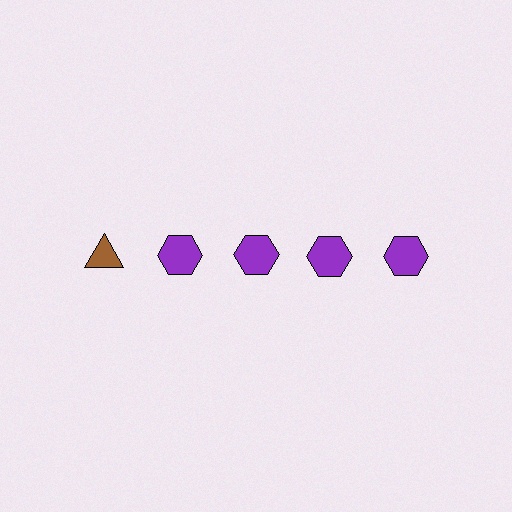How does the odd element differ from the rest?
It differs in both color (brown instead of purple) and shape (triangle instead of hexagon).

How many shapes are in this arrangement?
There are 5 shapes arranged in a grid pattern.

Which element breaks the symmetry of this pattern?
The brown triangle in the top row, leftmost column breaks the symmetry. All other shapes are purple hexagons.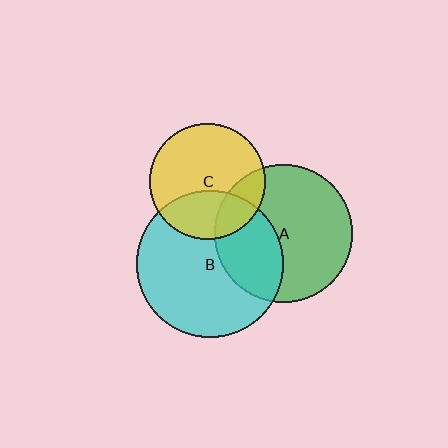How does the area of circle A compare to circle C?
Approximately 1.4 times.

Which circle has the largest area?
Circle B (cyan).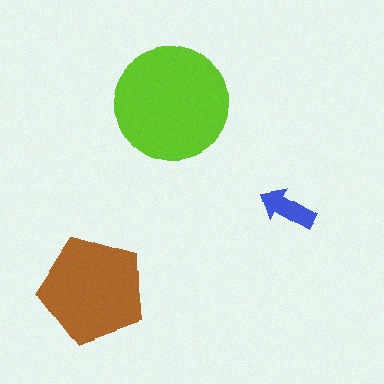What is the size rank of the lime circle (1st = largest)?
1st.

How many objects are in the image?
There are 3 objects in the image.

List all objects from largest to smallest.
The lime circle, the brown pentagon, the blue arrow.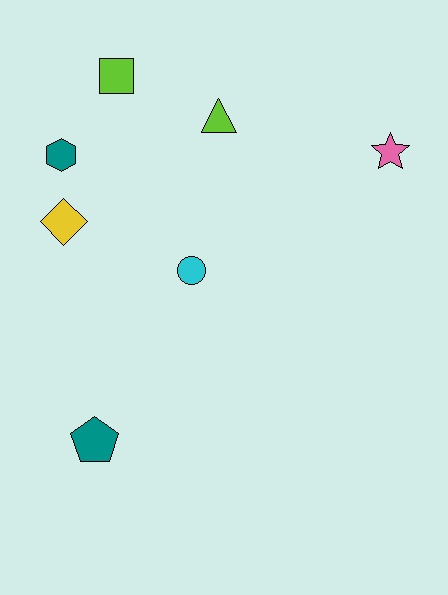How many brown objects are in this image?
There are no brown objects.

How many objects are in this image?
There are 7 objects.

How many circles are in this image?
There is 1 circle.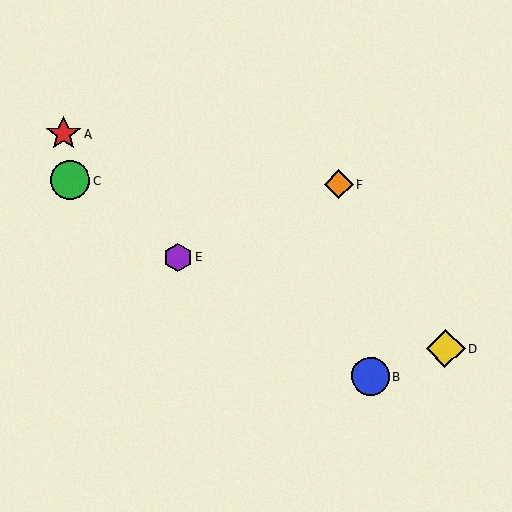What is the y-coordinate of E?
Object E is at y≈257.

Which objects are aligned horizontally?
Objects C, F are aligned horizontally.